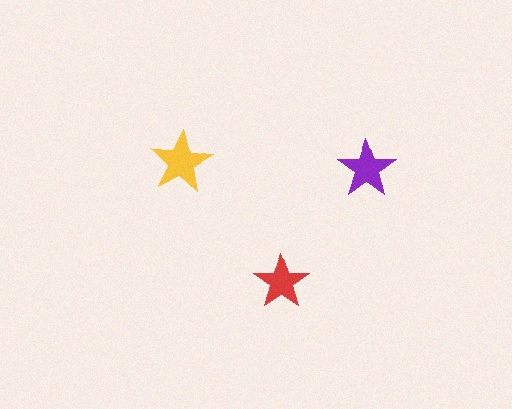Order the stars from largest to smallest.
the yellow one, the purple one, the red one.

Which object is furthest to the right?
The purple star is rightmost.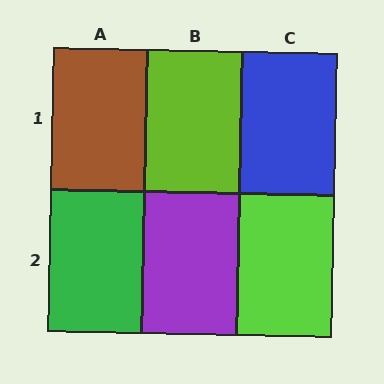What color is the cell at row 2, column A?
Green.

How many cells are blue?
1 cell is blue.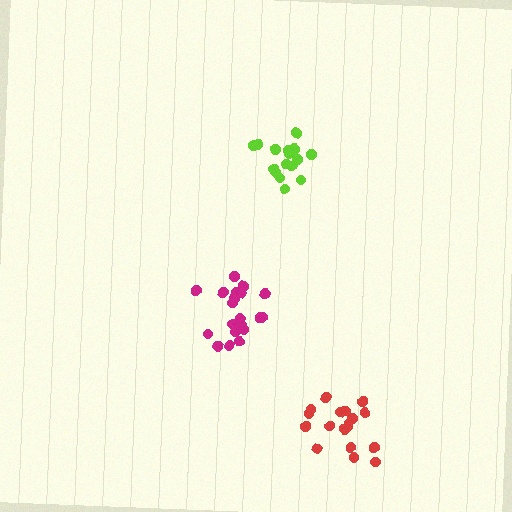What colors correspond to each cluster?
The clusters are colored: magenta, lime, red.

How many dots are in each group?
Group 1: 20 dots, Group 2: 17 dots, Group 3: 19 dots (56 total).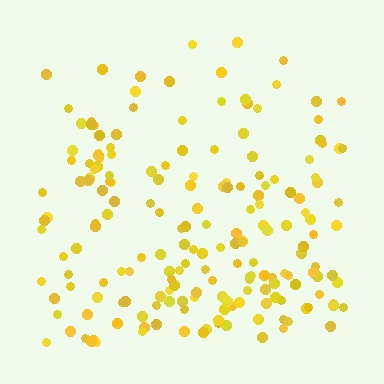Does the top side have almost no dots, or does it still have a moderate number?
Still a moderate number, just noticeably fewer than the bottom.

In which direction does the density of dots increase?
From top to bottom, with the bottom side densest.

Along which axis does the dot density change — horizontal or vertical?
Vertical.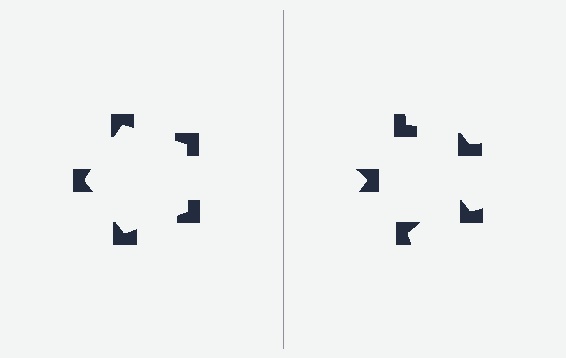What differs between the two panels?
The notched squares are positioned identically on both sides; only the wedge orientations differ. On the left they align to a pentagon; on the right they are misaligned.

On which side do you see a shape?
An illusory pentagon appears on the left side. On the right side the wedge cuts are rotated, so no coherent shape forms.